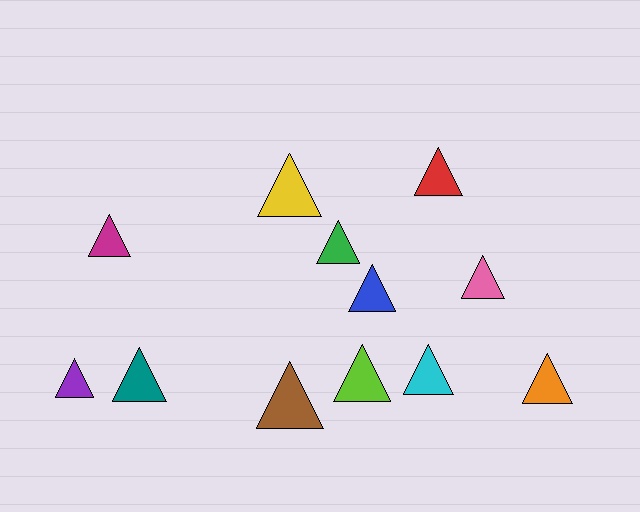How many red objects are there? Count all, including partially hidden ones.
There is 1 red object.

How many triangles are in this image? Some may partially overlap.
There are 12 triangles.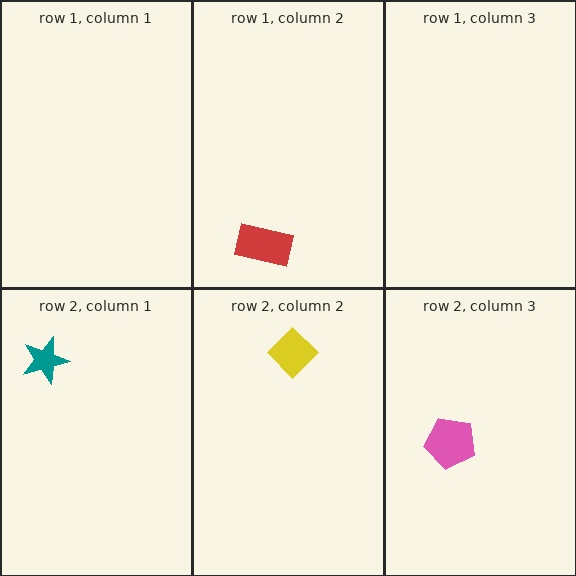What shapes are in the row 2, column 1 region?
The teal star.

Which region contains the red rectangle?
The row 1, column 2 region.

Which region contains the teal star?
The row 2, column 1 region.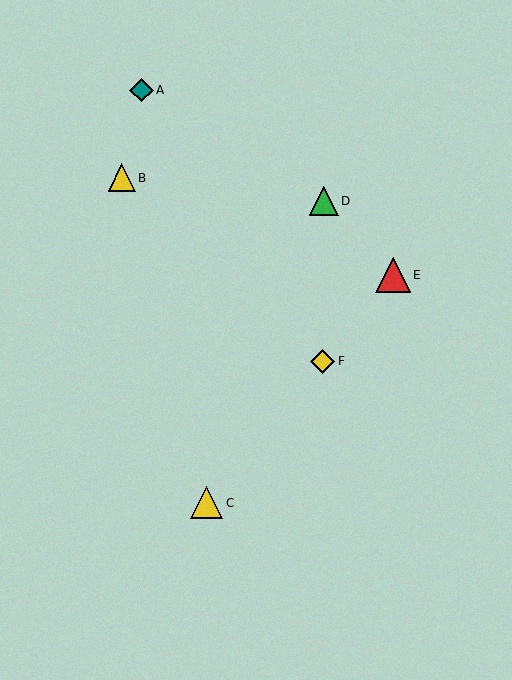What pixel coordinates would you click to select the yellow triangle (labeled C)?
Click at (207, 503) to select the yellow triangle C.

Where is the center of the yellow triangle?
The center of the yellow triangle is at (207, 503).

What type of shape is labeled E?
Shape E is a red triangle.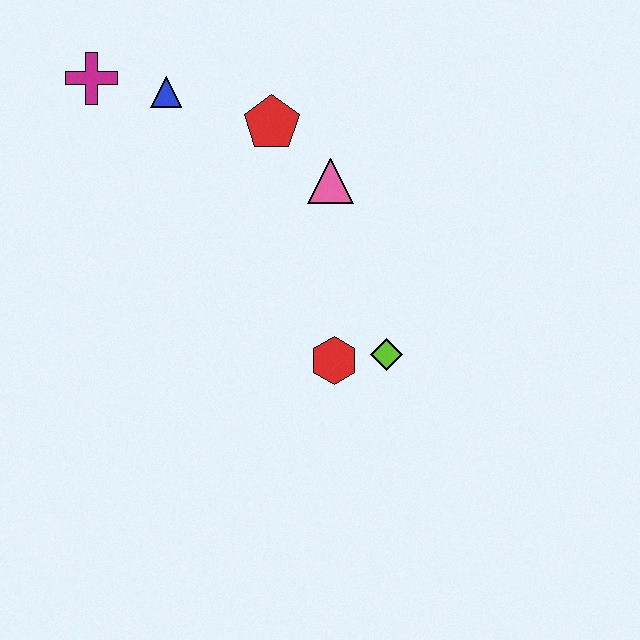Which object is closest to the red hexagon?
The lime diamond is closest to the red hexagon.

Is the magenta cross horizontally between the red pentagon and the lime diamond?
No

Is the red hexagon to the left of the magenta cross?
No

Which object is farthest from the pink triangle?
The magenta cross is farthest from the pink triangle.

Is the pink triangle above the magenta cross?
No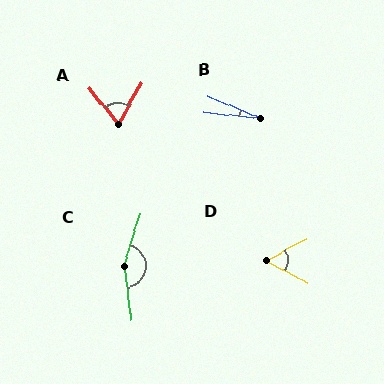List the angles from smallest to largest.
B (17°), D (56°), A (69°), C (156°).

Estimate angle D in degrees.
Approximately 56 degrees.